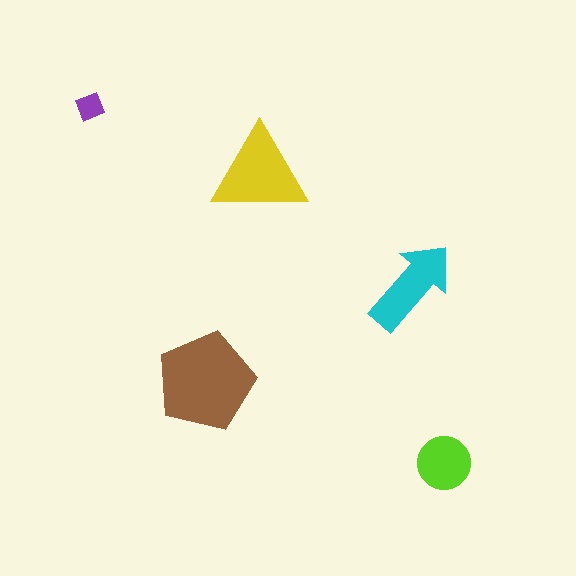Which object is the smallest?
The purple diamond.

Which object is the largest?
The brown pentagon.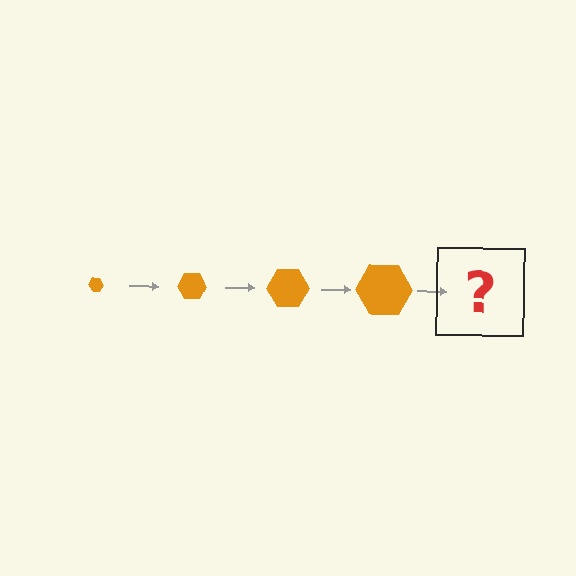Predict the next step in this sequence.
The next step is an orange hexagon, larger than the previous one.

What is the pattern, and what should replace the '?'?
The pattern is that the hexagon gets progressively larger each step. The '?' should be an orange hexagon, larger than the previous one.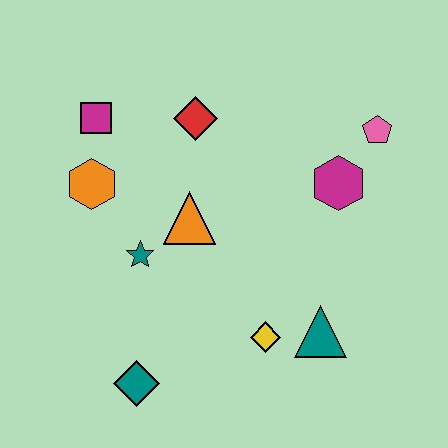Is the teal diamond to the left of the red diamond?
Yes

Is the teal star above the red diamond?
No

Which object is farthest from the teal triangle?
The magenta square is farthest from the teal triangle.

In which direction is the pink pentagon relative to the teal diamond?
The pink pentagon is above the teal diamond.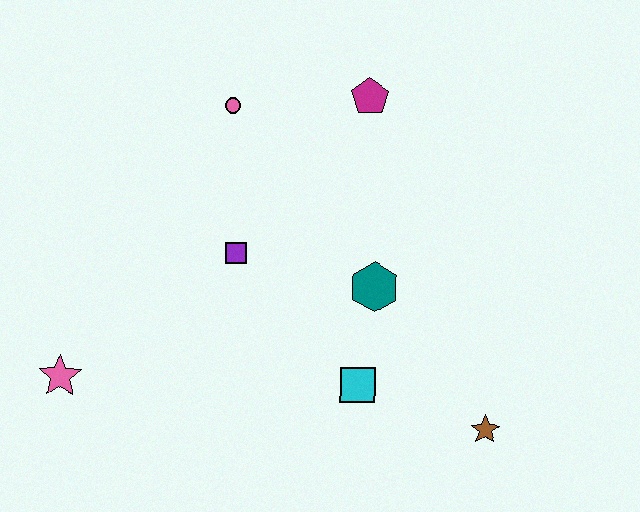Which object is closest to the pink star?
The purple square is closest to the pink star.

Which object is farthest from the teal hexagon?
The pink star is farthest from the teal hexagon.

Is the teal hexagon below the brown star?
No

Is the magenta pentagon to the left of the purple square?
No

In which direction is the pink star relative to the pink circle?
The pink star is below the pink circle.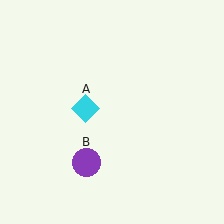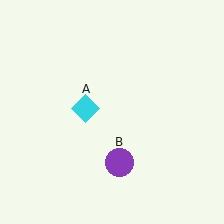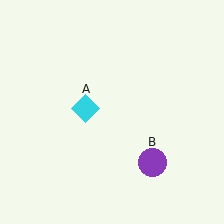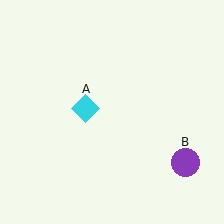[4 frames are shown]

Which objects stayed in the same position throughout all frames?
Cyan diamond (object A) remained stationary.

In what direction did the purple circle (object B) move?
The purple circle (object B) moved right.